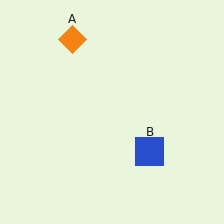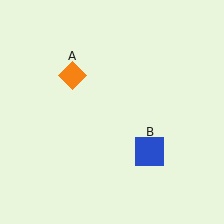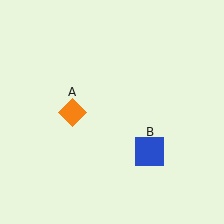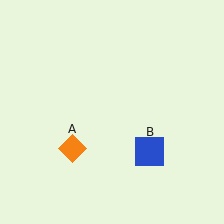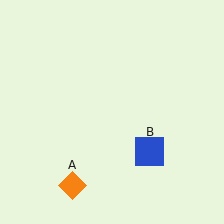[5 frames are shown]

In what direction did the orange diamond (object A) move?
The orange diamond (object A) moved down.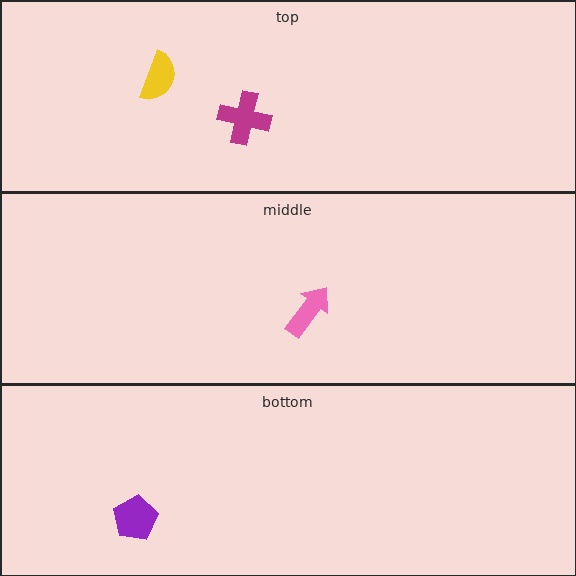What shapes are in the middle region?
The pink arrow.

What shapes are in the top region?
The yellow semicircle, the magenta cross.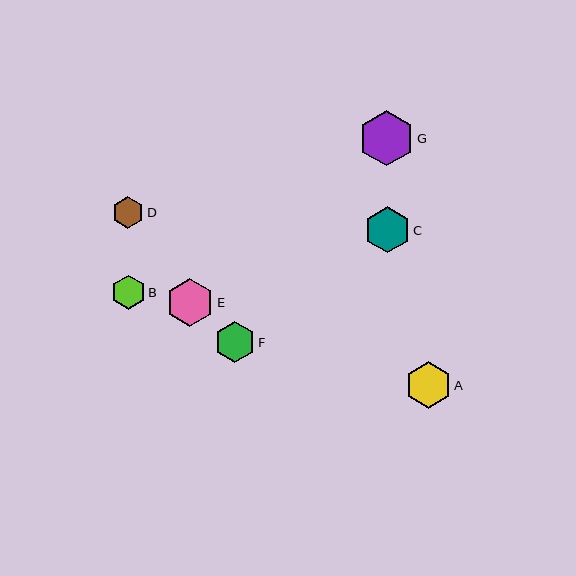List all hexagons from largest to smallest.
From largest to smallest: G, E, A, C, F, B, D.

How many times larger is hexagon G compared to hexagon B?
Hexagon G is approximately 1.6 times the size of hexagon B.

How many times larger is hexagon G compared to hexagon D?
Hexagon G is approximately 1.7 times the size of hexagon D.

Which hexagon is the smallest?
Hexagon D is the smallest with a size of approximately 32 pixels.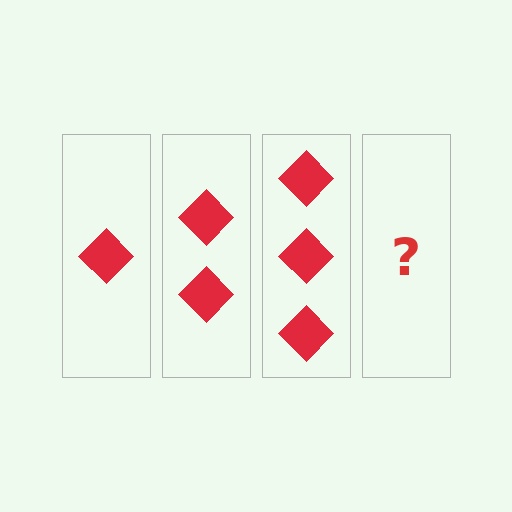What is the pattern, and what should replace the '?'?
The pattern is that each step adds one more diamond. The '?' should be 4 diamonds.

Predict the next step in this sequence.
The next step is 4 diamonds.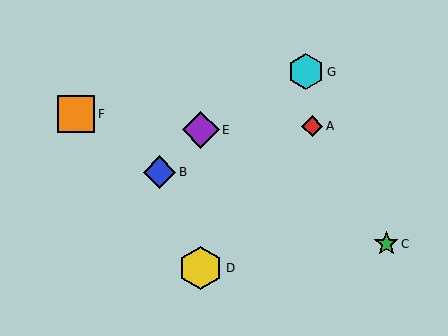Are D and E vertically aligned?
Yes, both are at x≈201.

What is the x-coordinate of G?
Object G is at x≈306.